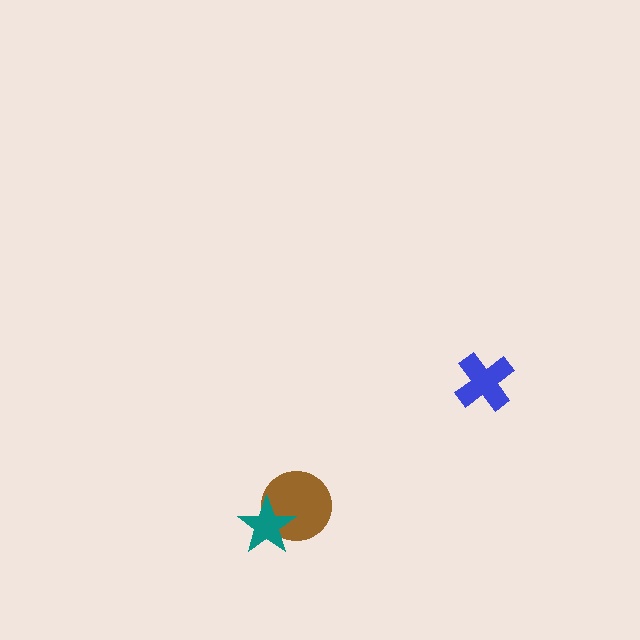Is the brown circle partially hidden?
Yes, it is partially covered by another shape.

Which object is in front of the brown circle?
The teal star is in front of the brown circle.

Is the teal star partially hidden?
No, no other shape covers it.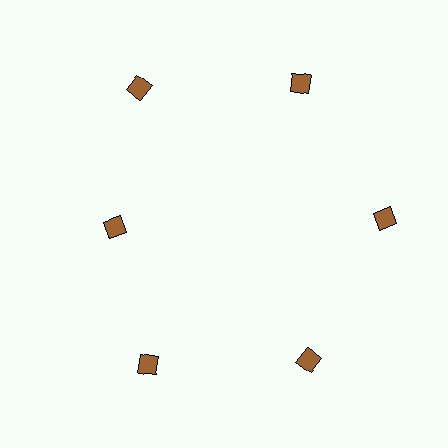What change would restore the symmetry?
The symmetry would be restored by moving it outward, back onto the ring so that all 6 diamonds sit at equal angles and equal distance from the center.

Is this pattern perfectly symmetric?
No. The 6 brown diamonds are arranged in a ring, but one element near the 9 o'clock position is pulled inward toward the center, breaking the 6-fold rotational symmetry.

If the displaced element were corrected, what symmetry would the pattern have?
It would have 6-fold rotational symmetry — the pattern would map onto itself every 60 degrees.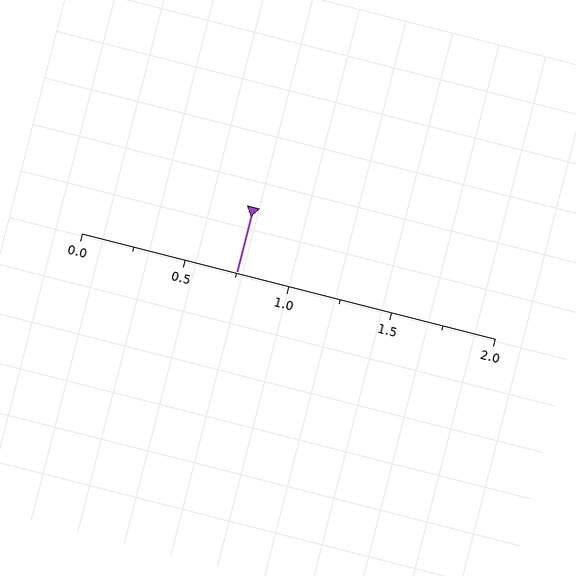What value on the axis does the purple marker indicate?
The marker indicates approximately 0.75.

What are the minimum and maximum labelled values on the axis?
The axis runs from 0.0 to 2.0.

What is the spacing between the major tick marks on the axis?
The major ticks are spaced 0.5 apart.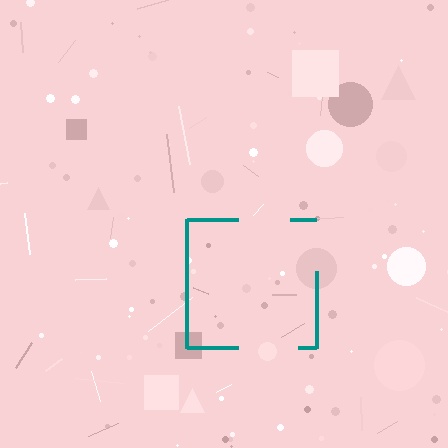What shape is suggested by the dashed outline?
The dashed outline suggests a square.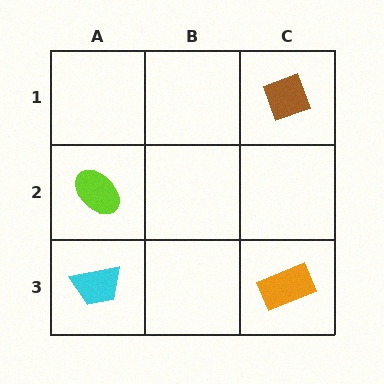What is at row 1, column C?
A brown diamond.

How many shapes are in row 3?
2 shapes.